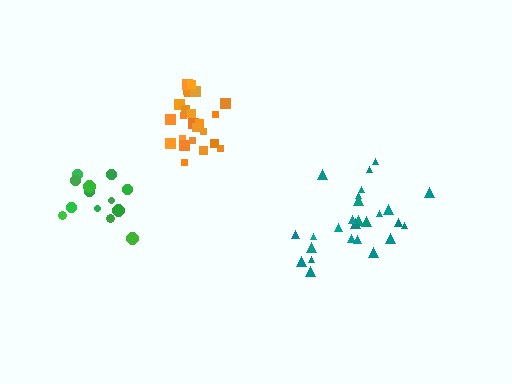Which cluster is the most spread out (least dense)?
Green.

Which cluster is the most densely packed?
Orange.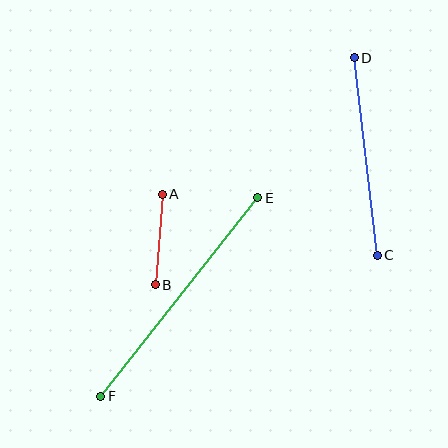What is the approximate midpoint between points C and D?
The midpoint is at approximately (366, 156) pixels.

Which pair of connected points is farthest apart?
Points E and F are farthest apart.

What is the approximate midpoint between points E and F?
The midpoint is at approximately (179, 297) pixels.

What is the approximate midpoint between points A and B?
The midpoint is at approximately (159, 240) pixels.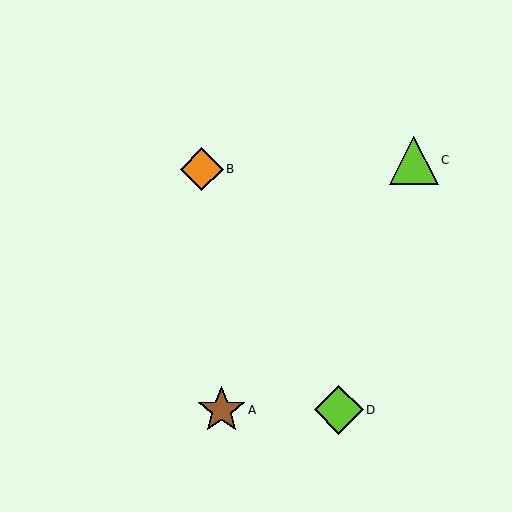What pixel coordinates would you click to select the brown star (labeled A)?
Click at (221, 410) to select the brown star A.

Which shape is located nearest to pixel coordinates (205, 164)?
The orange diamond (labeled B) at (202, 169) is nearest to that location.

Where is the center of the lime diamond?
The center of the lime diamond is at (339, 410).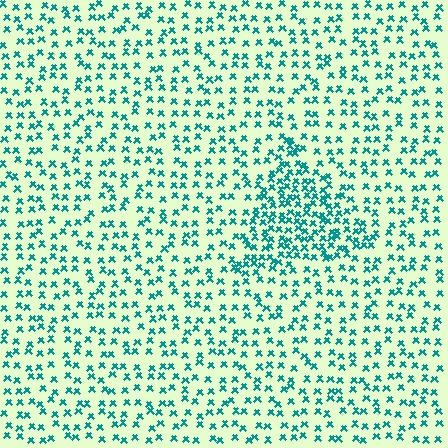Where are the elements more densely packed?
The elements are more densely packed inside the triangle boundary.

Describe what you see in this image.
The image contains small teal elements arranged at two different densities. A triangle-shaped region is visible where the elements are more densely packed than the surrounding area.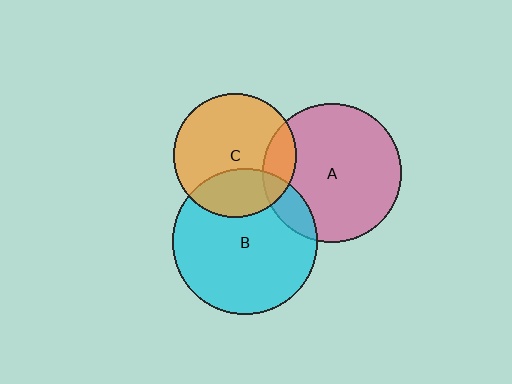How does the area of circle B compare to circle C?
Approximately 1.4 times.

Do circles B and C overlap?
Yes.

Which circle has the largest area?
Circle B (cyan).